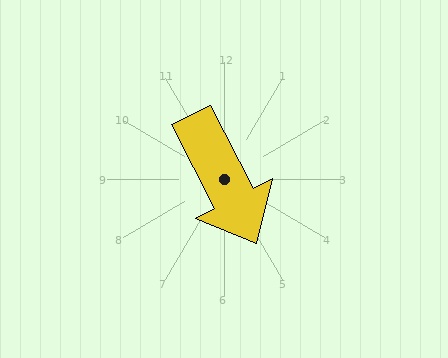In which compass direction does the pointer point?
Southeast.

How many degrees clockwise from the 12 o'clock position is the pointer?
Approximately 153 degrees.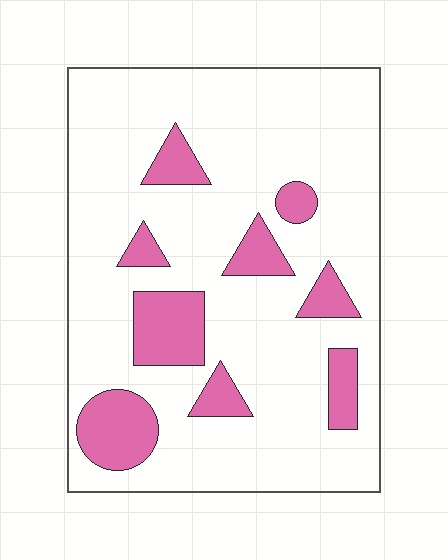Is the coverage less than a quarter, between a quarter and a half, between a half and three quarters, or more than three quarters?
Less than a quarter.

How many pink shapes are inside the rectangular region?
9.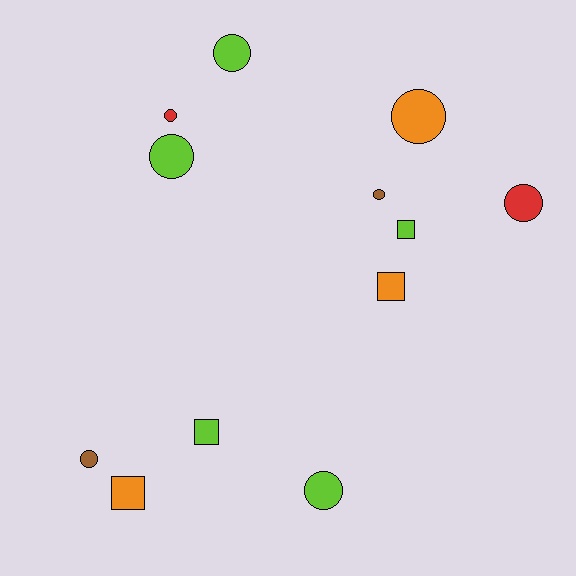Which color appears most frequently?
Lime, with 5 objects.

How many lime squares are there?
There are 2 lime squares.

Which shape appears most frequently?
Circle, with 8 objects.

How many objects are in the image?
There are 12 objects.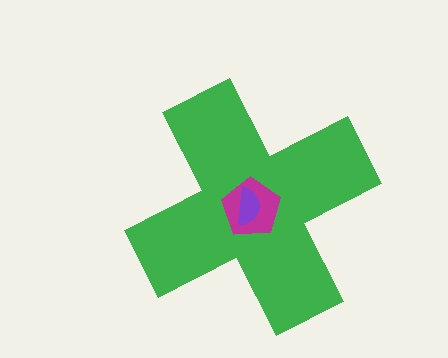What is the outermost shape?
The green cross.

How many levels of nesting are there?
3.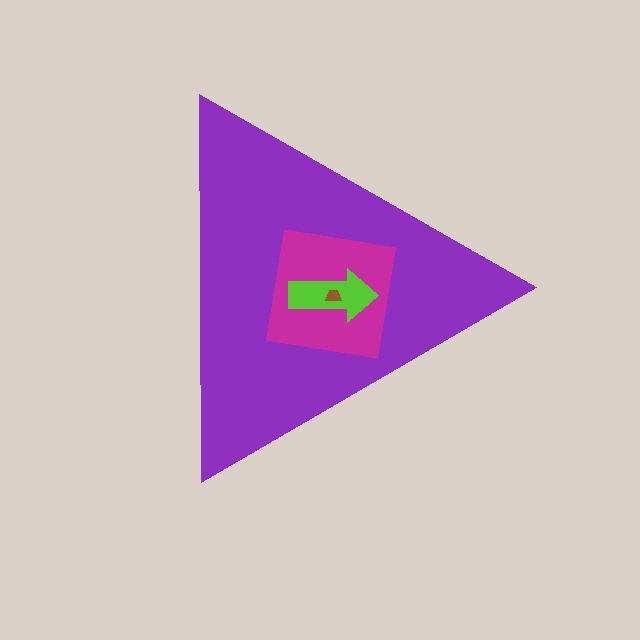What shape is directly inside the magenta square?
The lime arrow.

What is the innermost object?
The brown trapezoid.